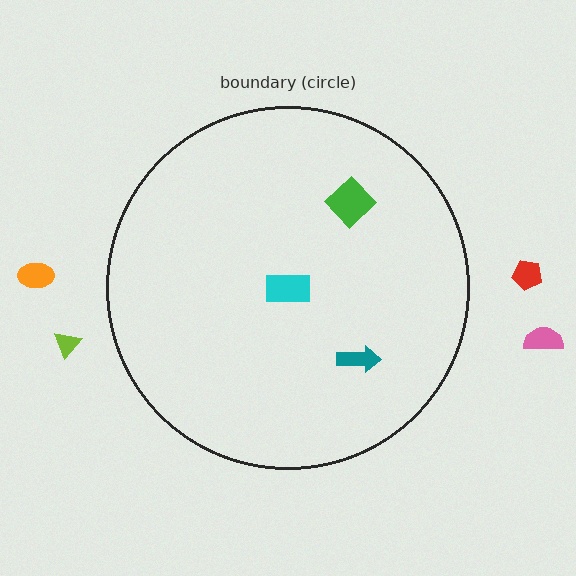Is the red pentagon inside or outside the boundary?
Outside.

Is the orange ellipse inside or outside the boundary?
Outside.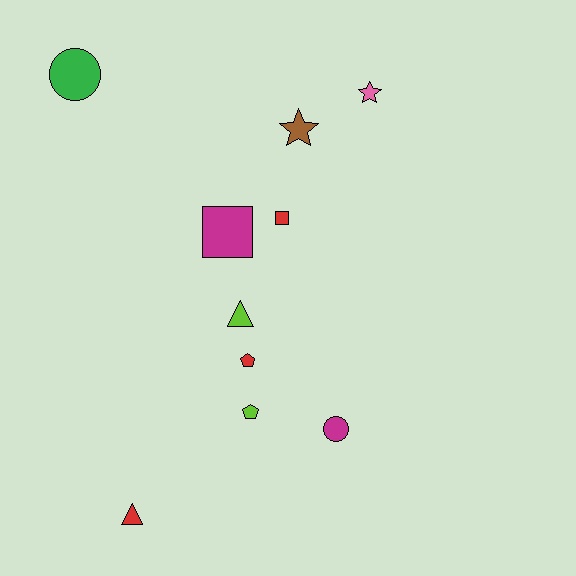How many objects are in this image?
There are 10 objects.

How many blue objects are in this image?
There are no blue objects.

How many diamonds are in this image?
There are no diamonds.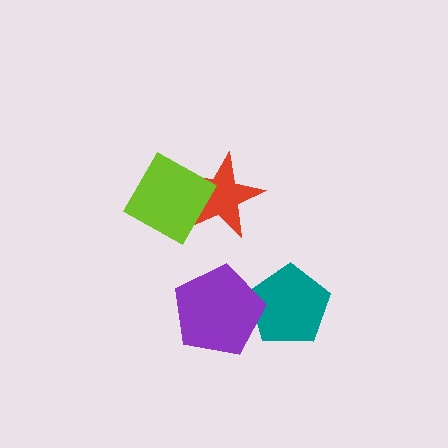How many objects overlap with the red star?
1 object overlaps with the red star.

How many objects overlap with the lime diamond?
1 object overlaps with the lime diamond.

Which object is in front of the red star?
The lime diamond is in front of the red star.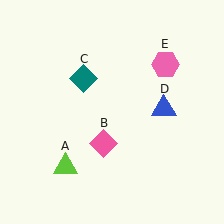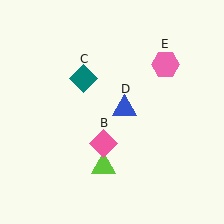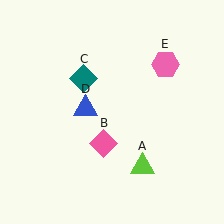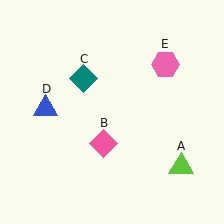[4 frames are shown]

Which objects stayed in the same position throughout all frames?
Pink diamond (object B) and teal diamond (object C) and pink hexagon (object E) remained stationary.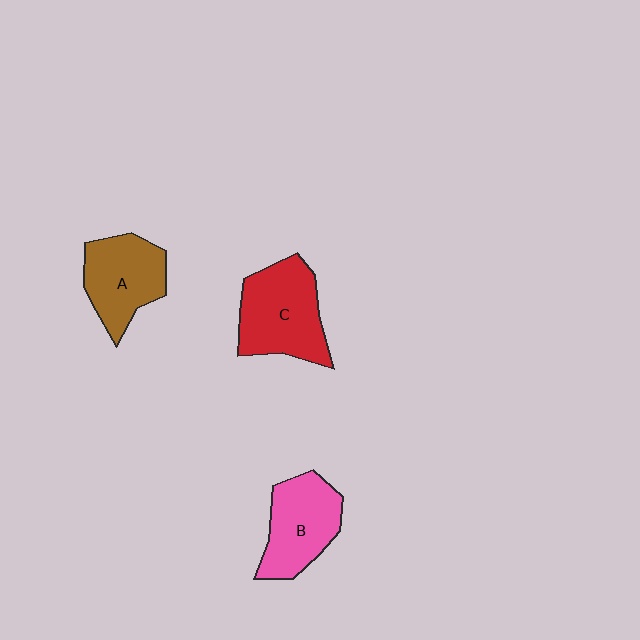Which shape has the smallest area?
Shape A (brown).